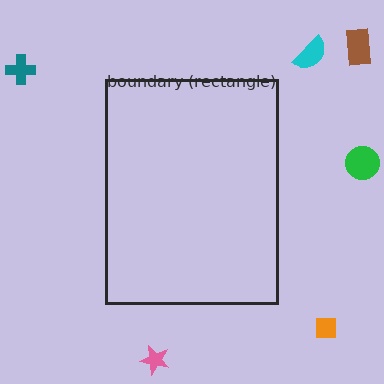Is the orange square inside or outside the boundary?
Outside.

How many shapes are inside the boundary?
0 inside, 6 outside.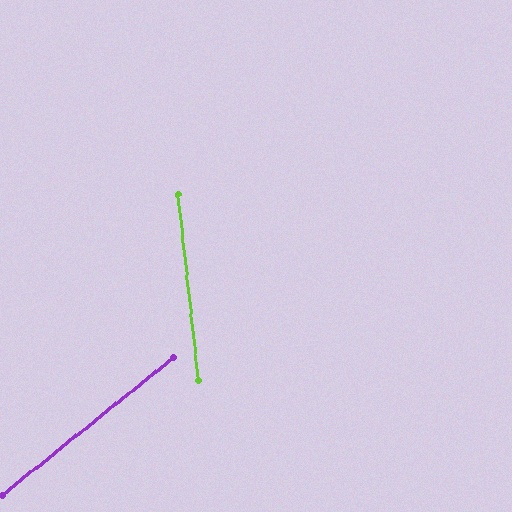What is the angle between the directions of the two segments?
Approximately 58 degrees.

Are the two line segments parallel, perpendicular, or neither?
Neither parallel nor perpendicular — they differ by about 58°.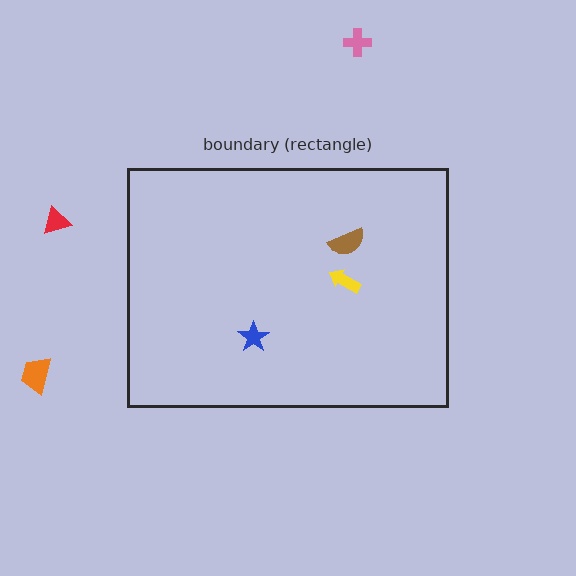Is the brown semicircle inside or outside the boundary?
Inside.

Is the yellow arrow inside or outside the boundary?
Inside.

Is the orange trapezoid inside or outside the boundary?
Outside.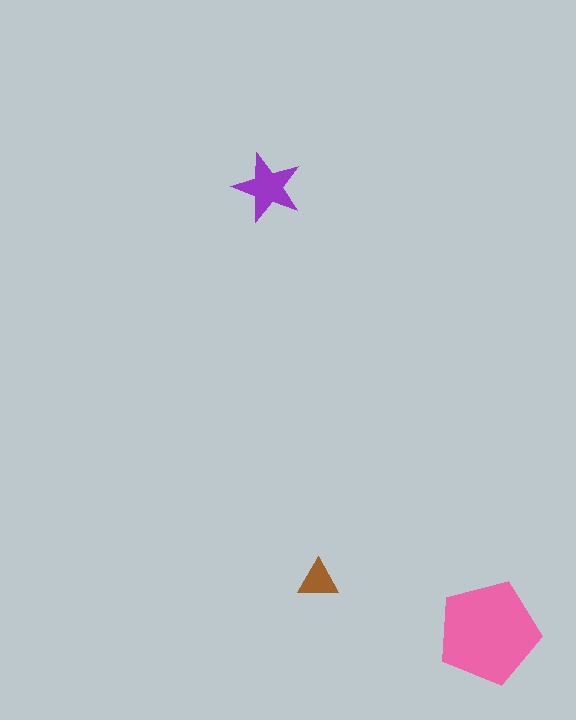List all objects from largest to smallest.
The pink pentagon, the purple star, the brown triangle.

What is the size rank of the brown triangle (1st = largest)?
3rd.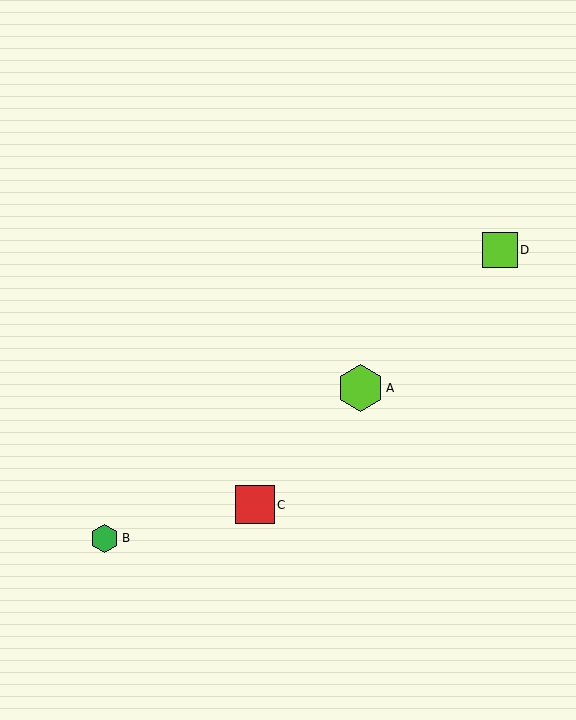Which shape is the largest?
The lime hexagon (labeled A) is the largest.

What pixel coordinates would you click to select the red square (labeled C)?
Click at (255, 505) to select the red square C.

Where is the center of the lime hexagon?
The center of the lime hexagon is at (360, 388).